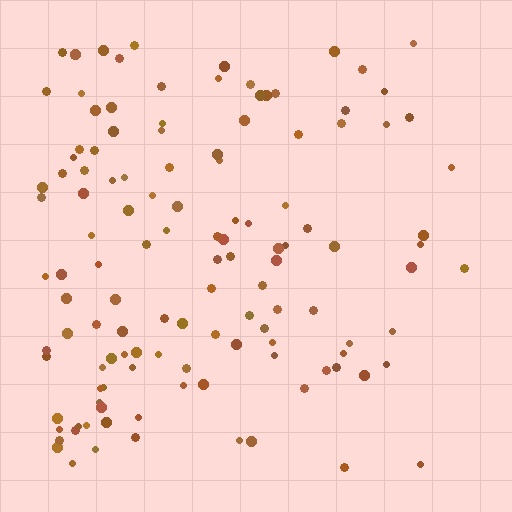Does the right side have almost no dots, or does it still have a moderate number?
Still a moderate number, just noticeably fewer than the left.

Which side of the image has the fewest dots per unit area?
The right.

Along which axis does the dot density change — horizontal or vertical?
Horizontal.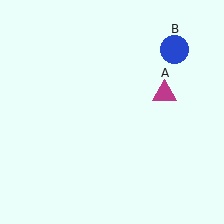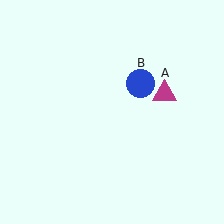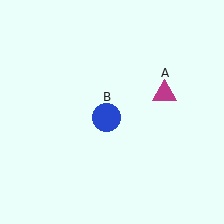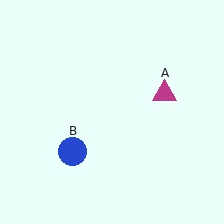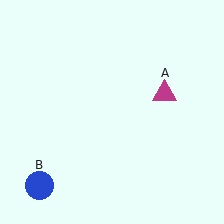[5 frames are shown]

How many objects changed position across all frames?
1 object changed position: blue circle (object B).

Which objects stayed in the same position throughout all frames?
Magenta triangle (object A) remained stationary.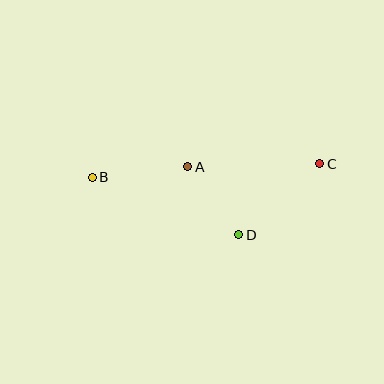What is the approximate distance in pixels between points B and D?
The distance between B and D is approximately 157 pixels.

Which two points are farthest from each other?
Points B and C are farthest from each other.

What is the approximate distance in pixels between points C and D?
The distance between C and D is approximately 108 pixels.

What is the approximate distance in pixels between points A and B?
The distance between A and B is approximately 96 pixels.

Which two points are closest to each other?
Points A and D are closest to each other.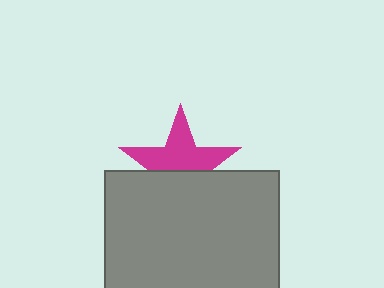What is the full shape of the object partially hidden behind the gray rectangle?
The partially hidden object is a magenta star.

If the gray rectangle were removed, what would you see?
You would see the complete magenta star.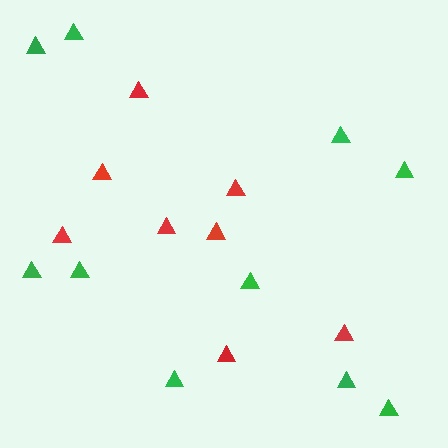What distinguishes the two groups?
There are 2 groups: one group of red triangles (8) and one group of green triangles (10).